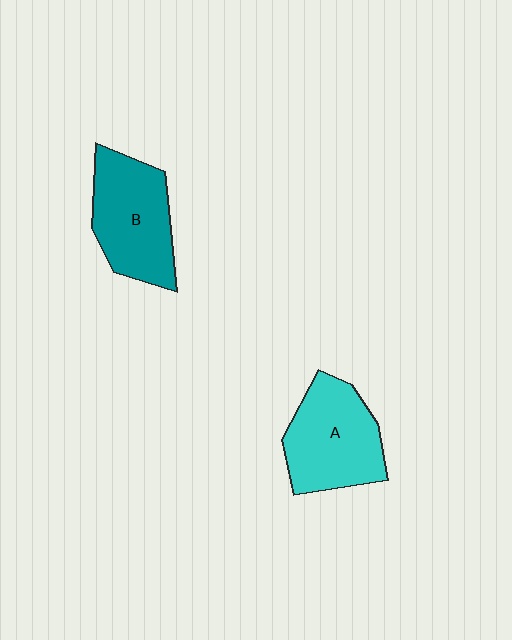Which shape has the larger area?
Shape A (cyan).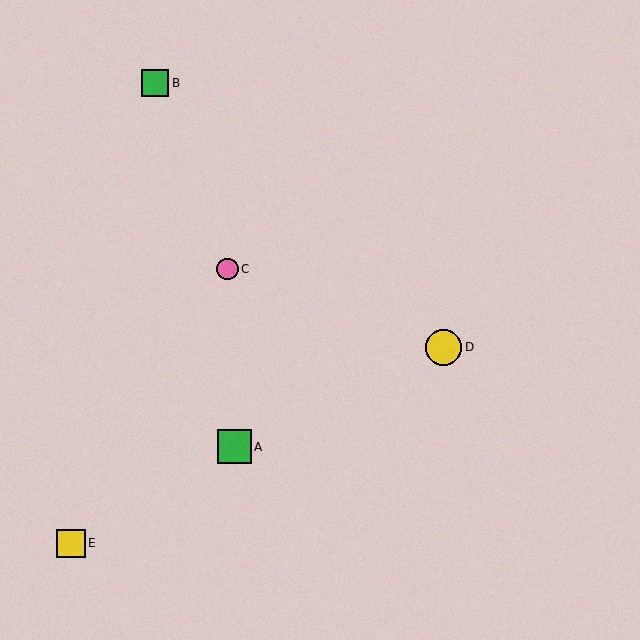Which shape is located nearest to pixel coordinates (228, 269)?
The pink circle (labeled C) at (228, 269) is nearest to that location.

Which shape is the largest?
The yellow circle (labeled D) is the largest.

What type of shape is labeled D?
Shape D is a yellow circle.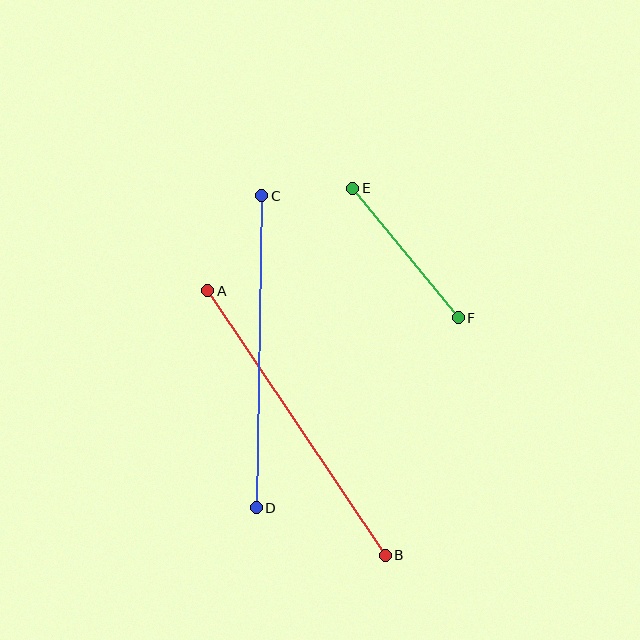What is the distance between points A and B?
The distance is approximately 319 pixels.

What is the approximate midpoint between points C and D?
The midpoint is at approximately (259, 352) pixels.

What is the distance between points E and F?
The distance is approximately 167 pixels.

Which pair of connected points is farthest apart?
Points A and B are farthest apart.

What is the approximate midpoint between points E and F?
The midpoint is at approximately (405, 253) pixels.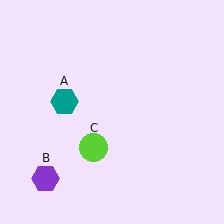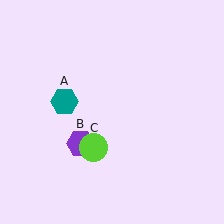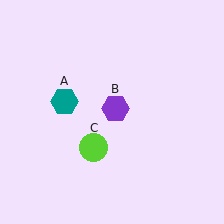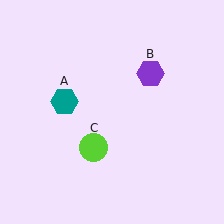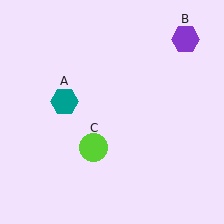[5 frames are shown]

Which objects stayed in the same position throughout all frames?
Teal hexagon (object A) and lime circle (object C) remained stationary.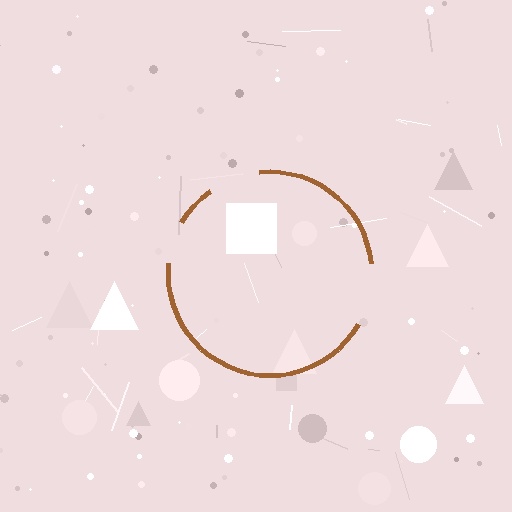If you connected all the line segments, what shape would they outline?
They would outline a circle.